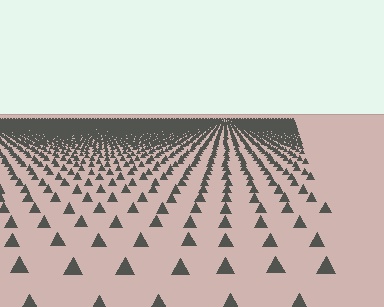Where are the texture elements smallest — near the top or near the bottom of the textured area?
Near the top.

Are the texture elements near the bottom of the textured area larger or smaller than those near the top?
Larger. Near the bottom, elements are closer to the viewer and appear at a bigger on-screen size.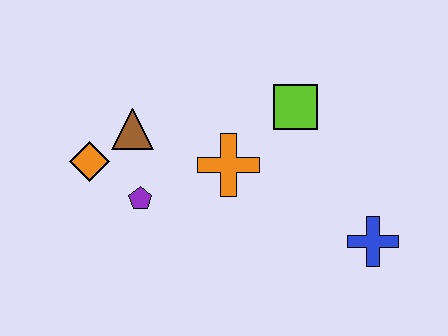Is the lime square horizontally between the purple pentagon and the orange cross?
No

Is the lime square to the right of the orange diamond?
Yes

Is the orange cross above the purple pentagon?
Yes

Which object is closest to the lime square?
The orange cross is closest to the lime square.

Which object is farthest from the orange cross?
The blue cross is farthest from the orange cross.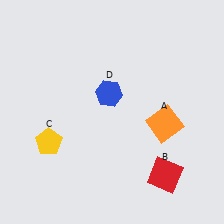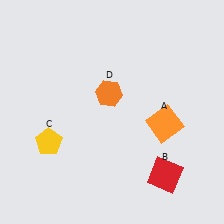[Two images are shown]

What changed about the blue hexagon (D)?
In Image 1, D is blue. In Image 2, it changed to orange.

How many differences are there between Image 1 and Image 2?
There is 1 difference between the two images.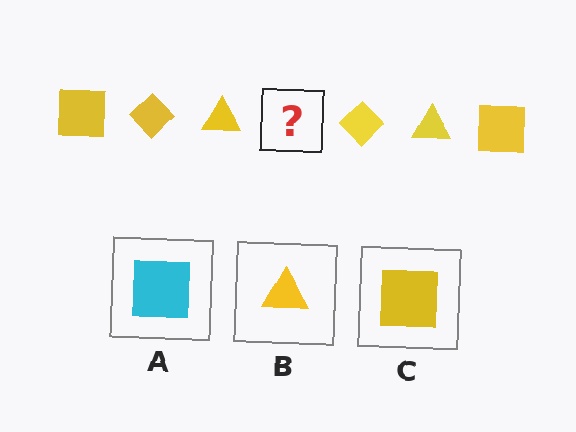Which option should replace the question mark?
Option C.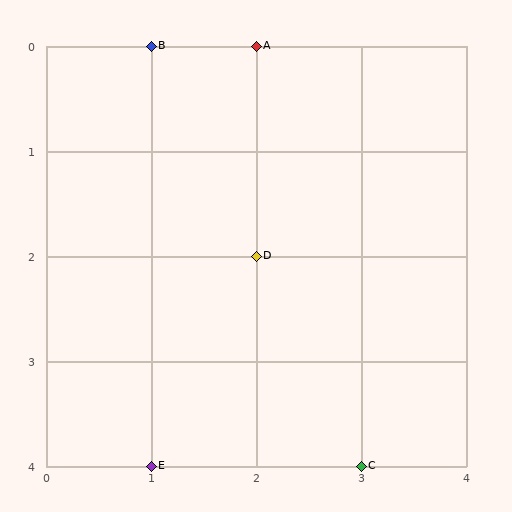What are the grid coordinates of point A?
Point A is at grid coordinates (2, 0).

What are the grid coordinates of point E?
Point E is at grid coordinates (1, 4).